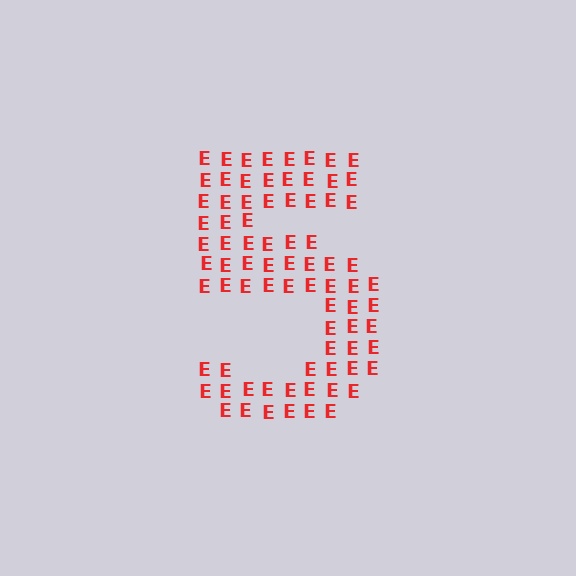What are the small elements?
The small elements are letter E's.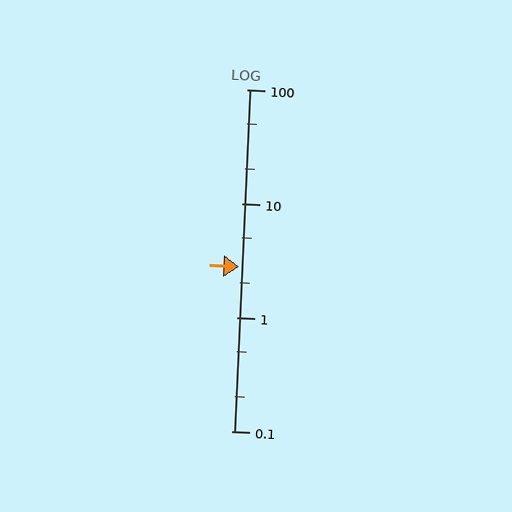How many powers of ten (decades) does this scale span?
The scale spans 3 decades, from 0.1 to 100.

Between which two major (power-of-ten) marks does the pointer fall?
The pointer is between 1 and 10.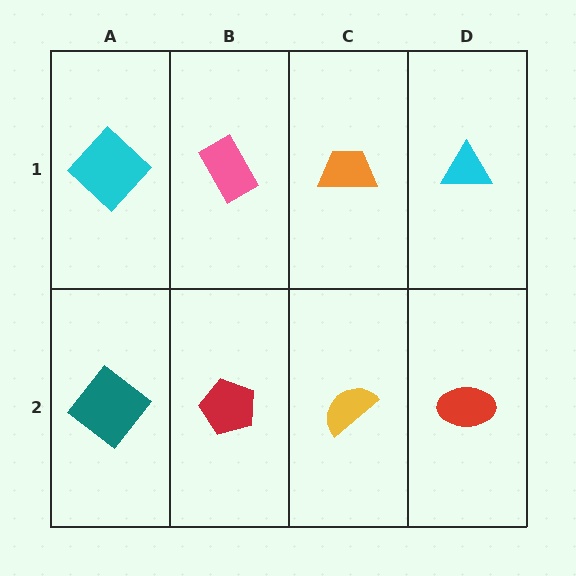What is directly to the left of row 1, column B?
A cyan diamond.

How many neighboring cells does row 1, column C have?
3.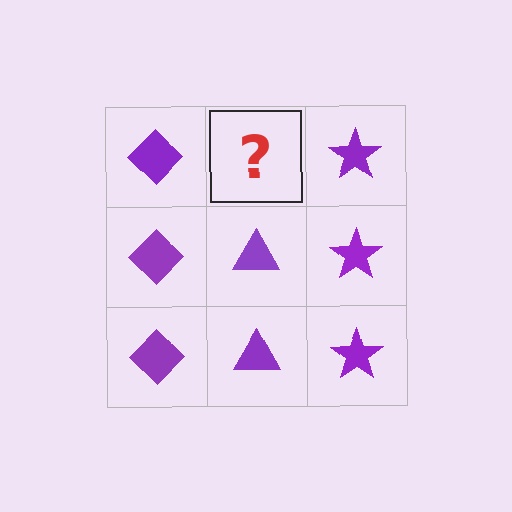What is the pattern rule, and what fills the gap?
The rule is that each column has a consistent shape. The gap should be filled with a purple triangle.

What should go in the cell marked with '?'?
The missing cell should contain a purple triangle.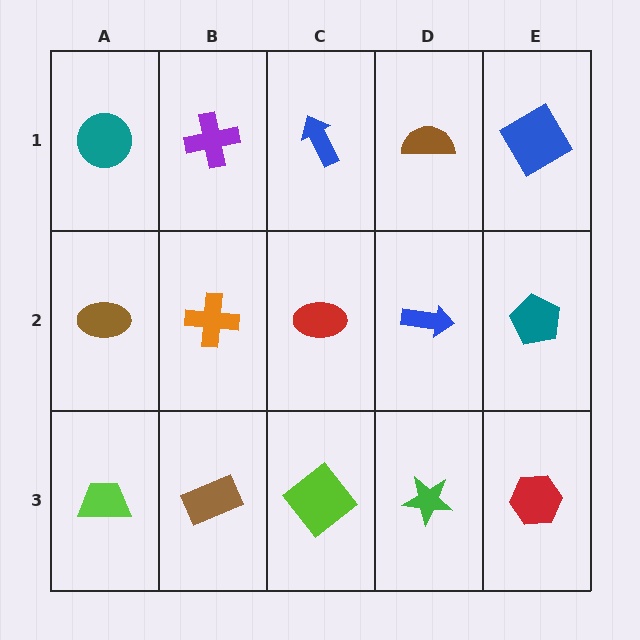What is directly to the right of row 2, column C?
A blue arrow.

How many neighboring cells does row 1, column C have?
3.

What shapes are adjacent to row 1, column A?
A brown ellipse (row 2, column A), a purple cross (row 1, column B).